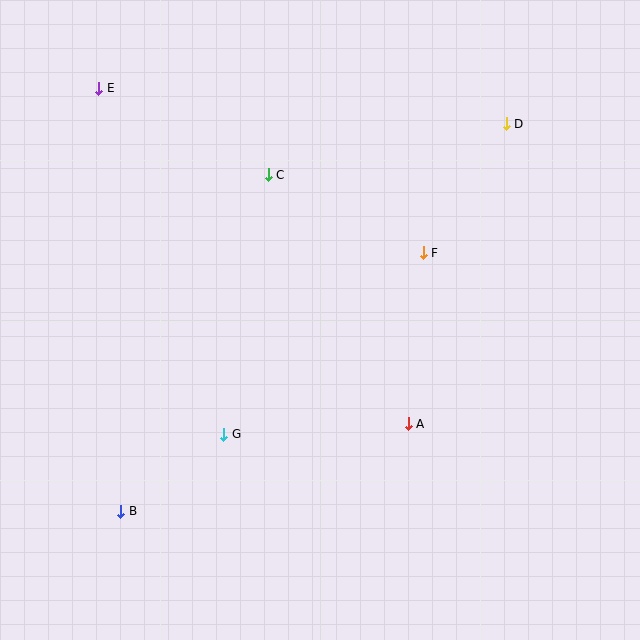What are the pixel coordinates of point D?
Point D is at (506, 124).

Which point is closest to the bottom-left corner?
Point B is closest to the bottom-left corner.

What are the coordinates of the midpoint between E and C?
The midpoint between E and C is at (183, 132).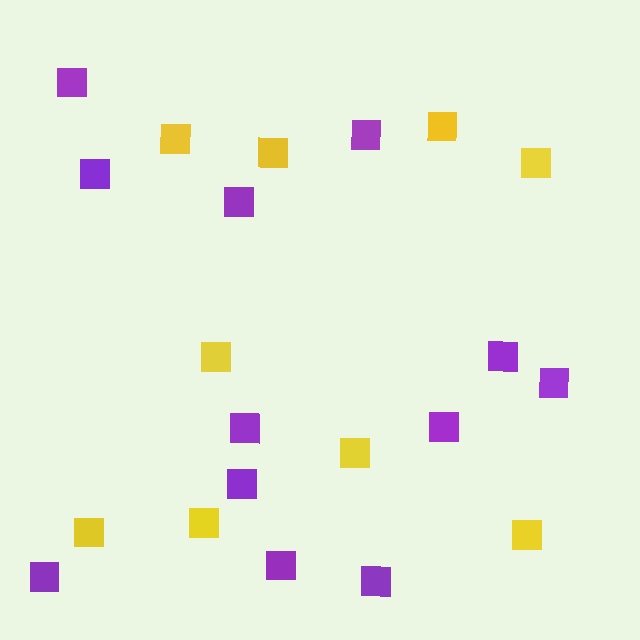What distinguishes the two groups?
There are 2 groups: one group of purple squares (12) and one group of yellow squares (9).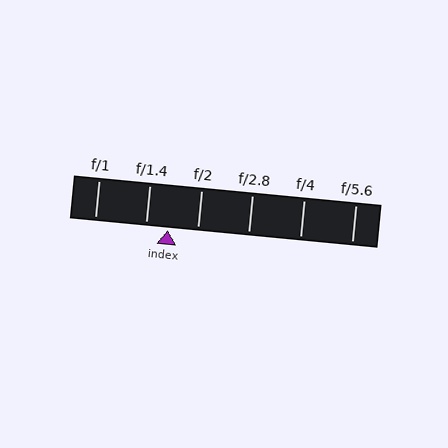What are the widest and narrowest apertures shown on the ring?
The widest aperture shown is f/1 and the narrowest is f/5.6.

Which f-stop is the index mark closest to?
The index mark is closest to f/1.4.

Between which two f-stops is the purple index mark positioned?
The index mark is between f/1.4 and f/2.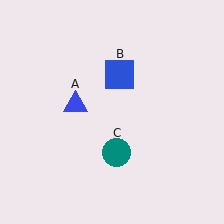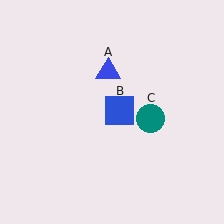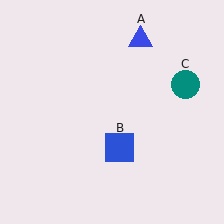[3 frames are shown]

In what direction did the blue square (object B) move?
The blue square (object B) moved down.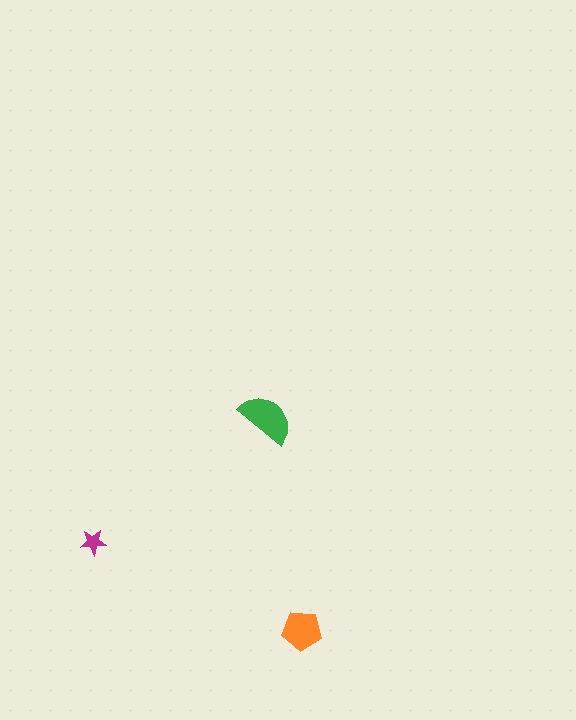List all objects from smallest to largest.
The magenta star, the orange pentagon, the green semicircle.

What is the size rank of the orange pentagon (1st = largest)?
2nd.